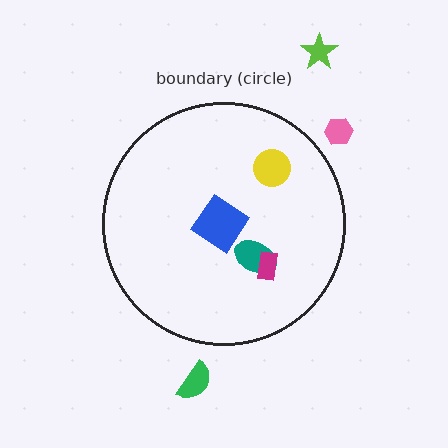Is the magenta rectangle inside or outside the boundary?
Inside.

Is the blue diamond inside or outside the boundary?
Inside.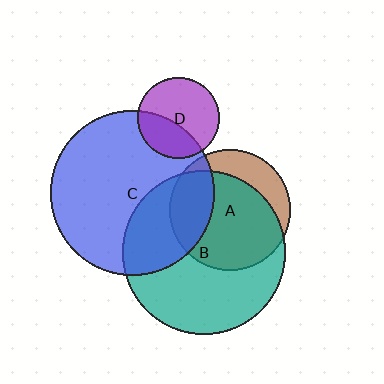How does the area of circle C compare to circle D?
Approximately 4.1 times.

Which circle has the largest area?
Circle C (blue).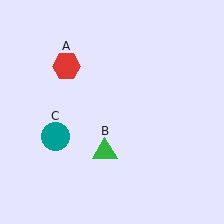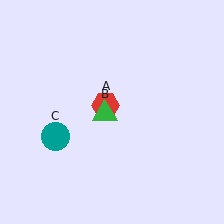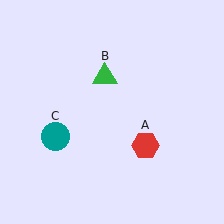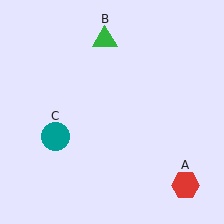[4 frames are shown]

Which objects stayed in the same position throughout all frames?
Teal circle (object C) remained stationary.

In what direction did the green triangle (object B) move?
The green triangle (object B) moved up.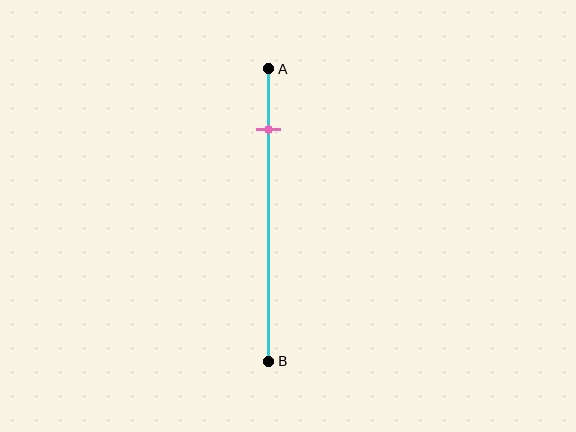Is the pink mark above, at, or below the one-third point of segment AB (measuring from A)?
The pink mark is above the one-third point of segment AB.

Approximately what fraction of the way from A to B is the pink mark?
The pink mark is approximately 20% of the way from A to B.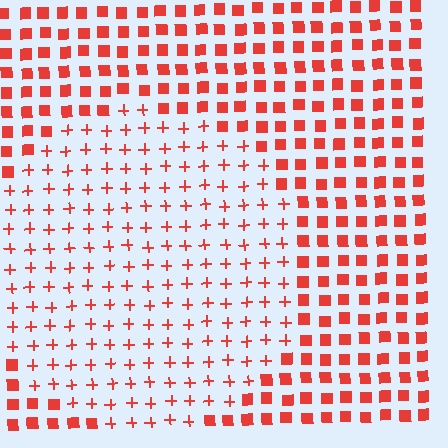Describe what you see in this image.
The image is filled with small red elements arranged in a uniform grid. A circle-shaped region contains plus signs, while the surrounding area contains squares. The boundary is defined purely by the change in element shape.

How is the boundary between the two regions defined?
The boundary is defined by a change in element shape: plus signs inside vs. squares outside. All elements share the same color and spacing.